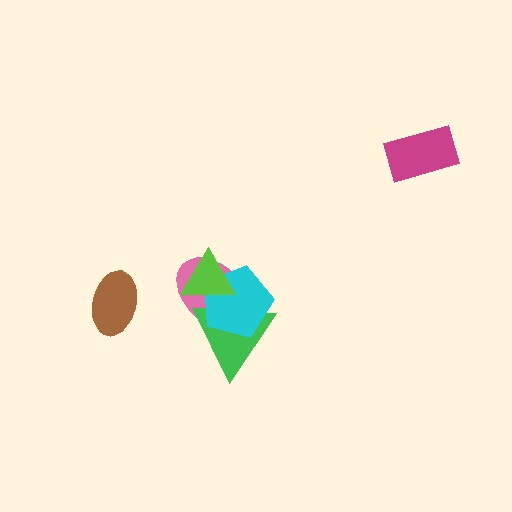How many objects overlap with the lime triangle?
3 objects overlap with the lime triangle.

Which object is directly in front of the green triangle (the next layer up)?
The cyan pentagon is directly in front of the green triangle.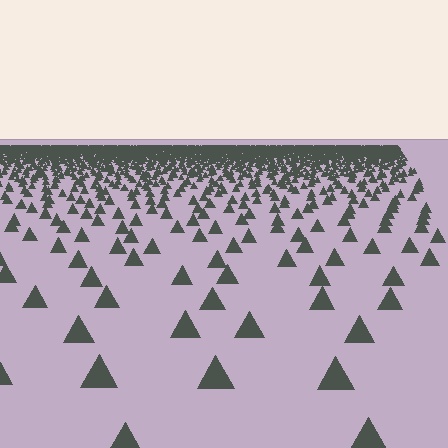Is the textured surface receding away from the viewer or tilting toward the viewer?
The surface is receding away from the viewer. Texture elements get smaller and denser toward the top.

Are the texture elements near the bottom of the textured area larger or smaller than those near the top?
Larger. Near the bottom, elements are closer to the viewer and appear at a bigger on-screen size.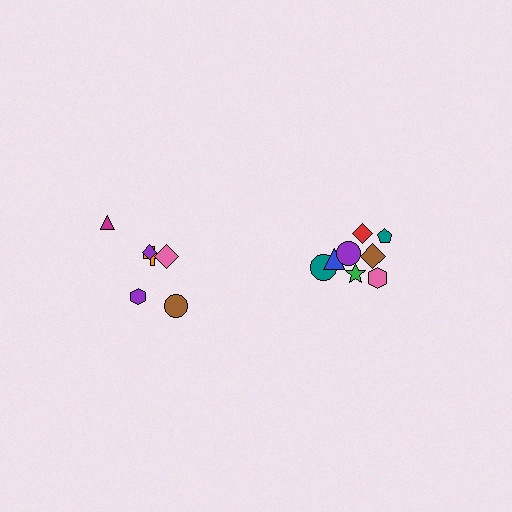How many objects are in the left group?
There are 6 objects.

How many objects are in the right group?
There are 8 objects.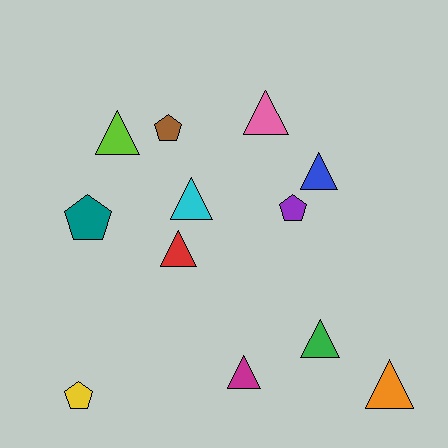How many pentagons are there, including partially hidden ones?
There are 4 pentagons.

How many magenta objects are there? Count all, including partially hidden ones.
There is 1 magenta object.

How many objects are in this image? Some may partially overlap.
There are 12 objects.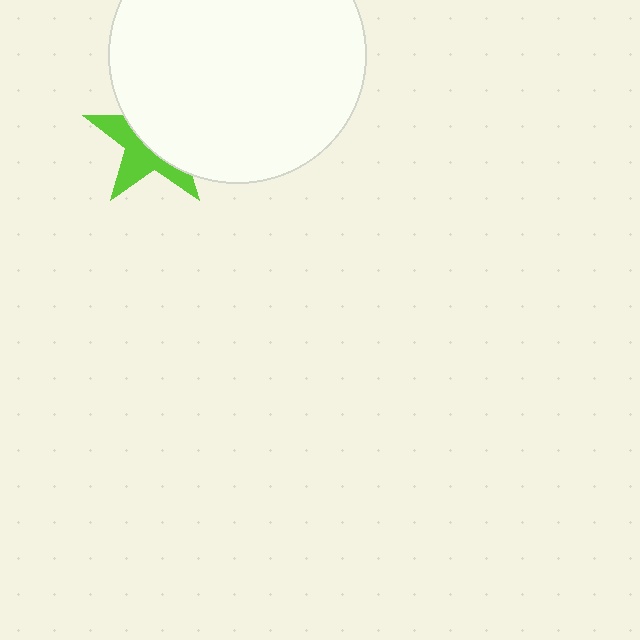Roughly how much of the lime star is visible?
A small part of it is visible (roughly 43%).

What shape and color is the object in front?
The object in front is a white circle.